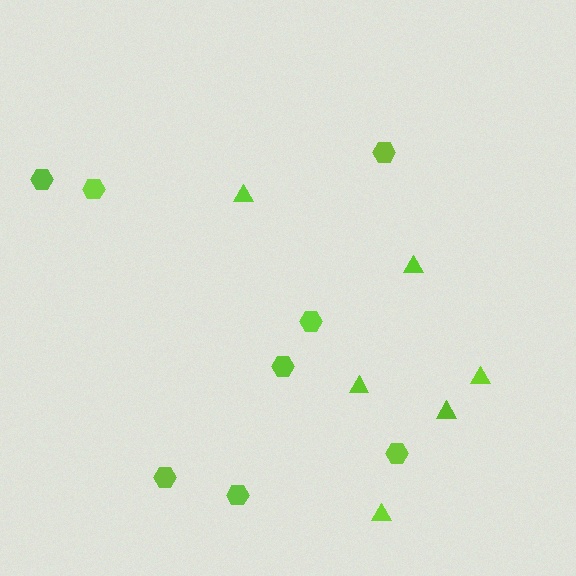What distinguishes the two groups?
There are 2 groups: one group of triangles (6) and one group of hexagons (8).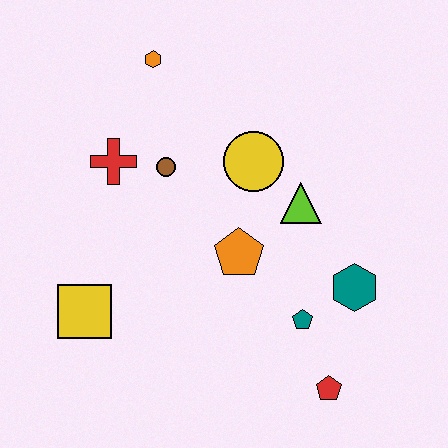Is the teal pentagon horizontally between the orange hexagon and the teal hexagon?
Yes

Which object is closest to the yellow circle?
The lime triangle is closest to the yellow circle.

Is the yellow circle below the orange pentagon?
No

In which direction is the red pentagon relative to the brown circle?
The red pentagon is below the brown circle.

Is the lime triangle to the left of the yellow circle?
No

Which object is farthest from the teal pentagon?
The orange hexagon is farthest from the teal pentagon.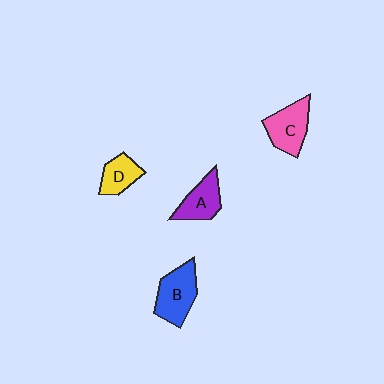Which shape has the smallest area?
Shape D (yellow).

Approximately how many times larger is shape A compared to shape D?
Approximately 1.2 times.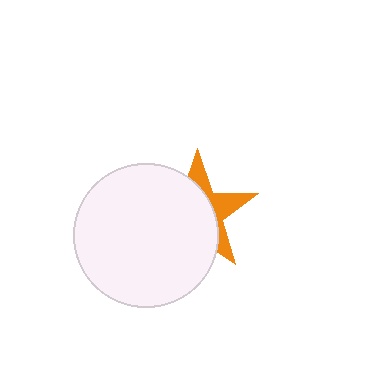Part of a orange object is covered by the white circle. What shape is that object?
It is a star.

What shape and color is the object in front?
The object in front is a white circle.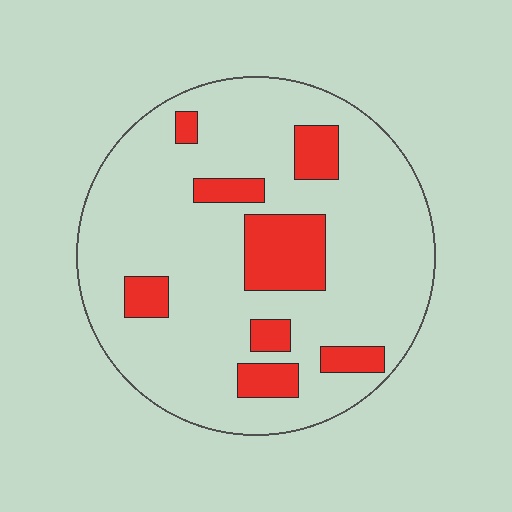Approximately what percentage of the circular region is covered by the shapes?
Approximately 20%.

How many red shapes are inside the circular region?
8.